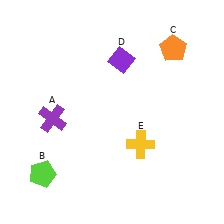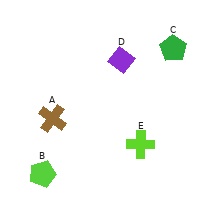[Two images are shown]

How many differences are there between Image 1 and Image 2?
There are 3 differences between the two images.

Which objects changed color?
A changed from purple to brown. C changed from orange to green. E changed from yellow to lime.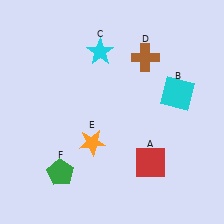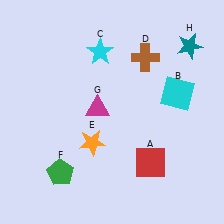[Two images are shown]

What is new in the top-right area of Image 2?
A teal star (H) was added in the top-right area of Image 2.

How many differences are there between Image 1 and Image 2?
There are 2 differences between the two images.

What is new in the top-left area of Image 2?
A magenta triangle (G) was added in the top-left area of Image 2.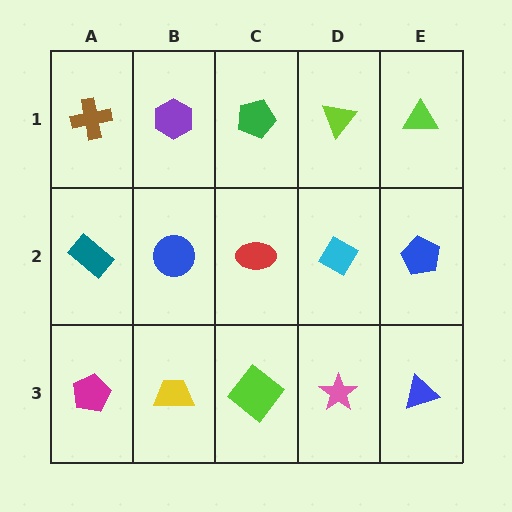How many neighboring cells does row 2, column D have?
4.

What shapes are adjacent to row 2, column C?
A green pentagon (row 1, column C), a lime diamond (row 3, column C), a blue circle (row 2, column B), a cyan diamond (row 2, column D).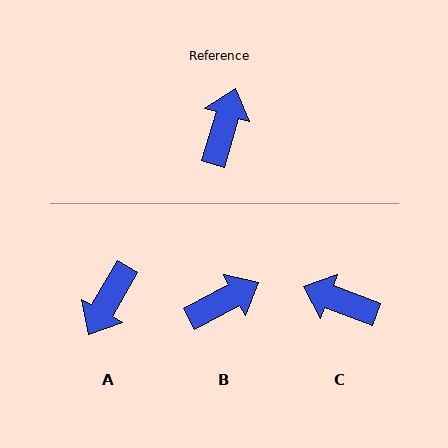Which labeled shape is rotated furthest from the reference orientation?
A, about 167 degrees away.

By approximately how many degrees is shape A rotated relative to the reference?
Approximately 167 degrees counter-clockwise.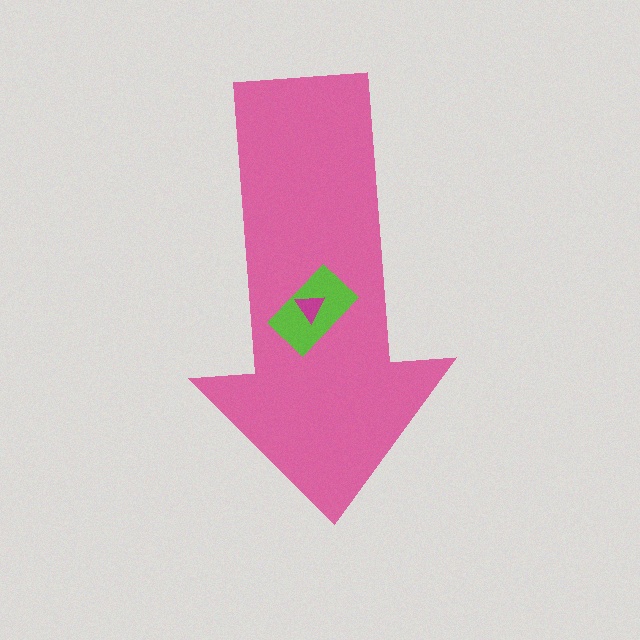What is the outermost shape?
The pink arrow.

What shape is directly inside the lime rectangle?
The magenta triangle.